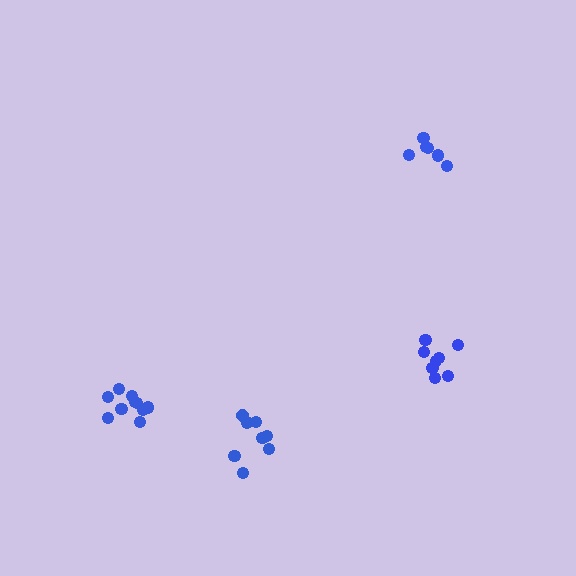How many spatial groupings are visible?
There are 4 spatial groupings.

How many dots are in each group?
Group 1: 6 dots, Group 2: 8 dots, Group 3: 10 dots, Group 4: 8 dots (32 total).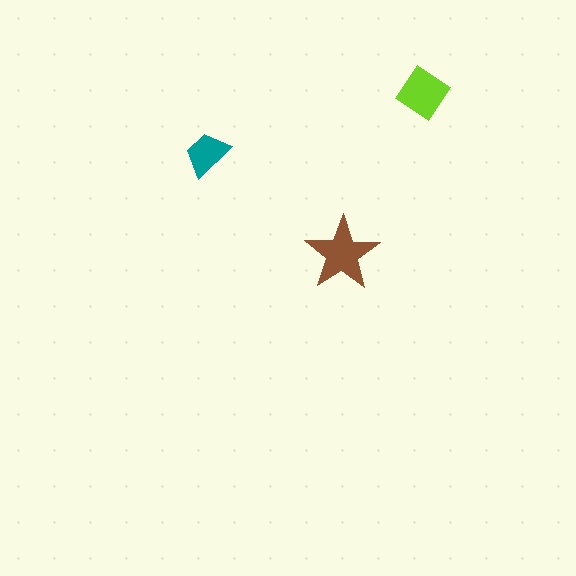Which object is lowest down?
The brown star is bottommost.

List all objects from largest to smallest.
The brown star, the lime diamond, the teal trapezoid.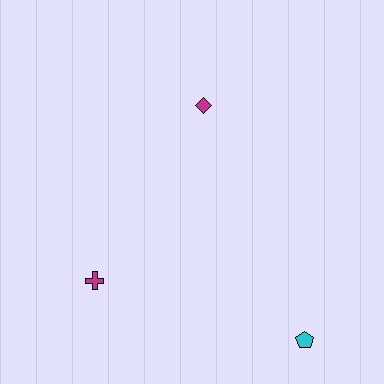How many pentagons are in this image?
There is 1 pentagon.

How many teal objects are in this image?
There are no teal objects.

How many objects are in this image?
There are 3 objects.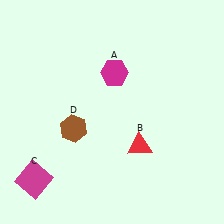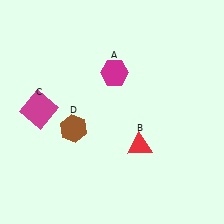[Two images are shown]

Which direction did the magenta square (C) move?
The magenta square (C) moved up.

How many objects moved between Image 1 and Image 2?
1 object moved between the two images.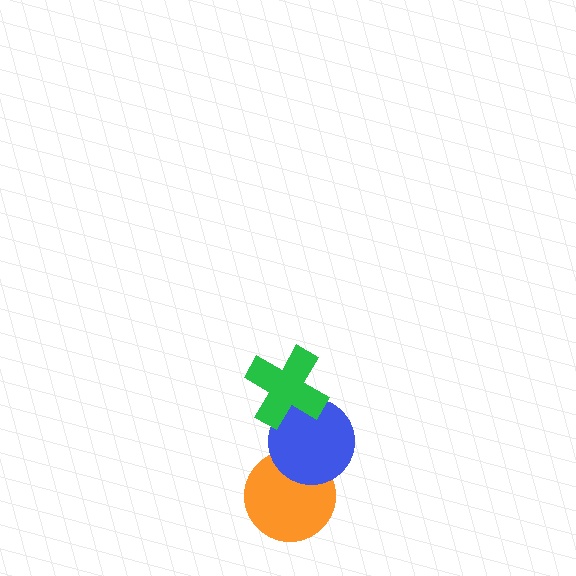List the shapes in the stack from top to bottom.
From top to bottom: the green cross, the blue circle, the orange circle.